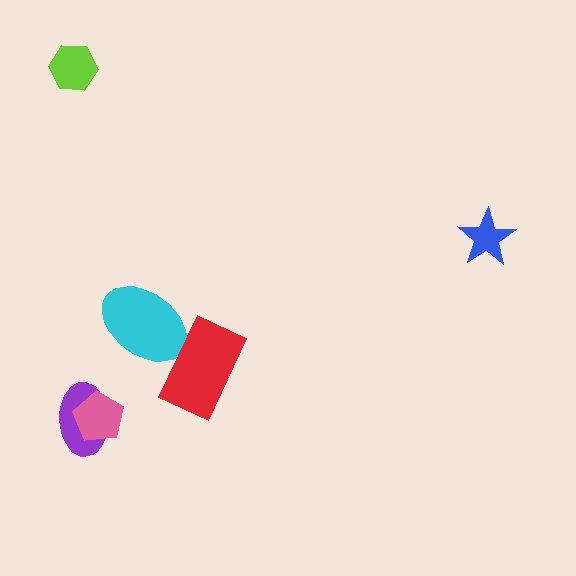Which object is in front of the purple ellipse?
The pink pentagon is in front of the purple ellipse.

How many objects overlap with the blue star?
0 objects overlap with the blue star.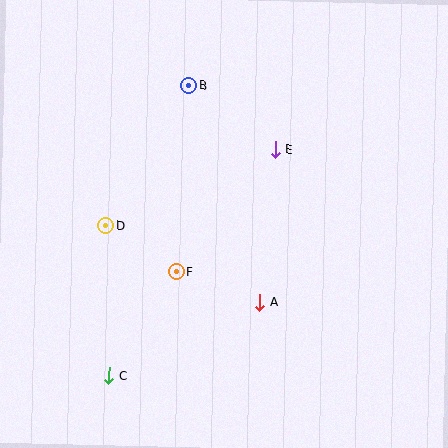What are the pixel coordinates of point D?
Point D is at (105, 226).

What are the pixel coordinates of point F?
Point F is at (176, 271).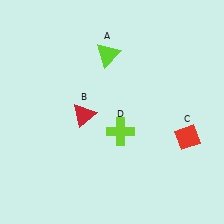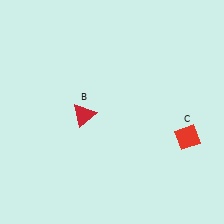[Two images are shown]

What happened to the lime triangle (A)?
The lime triangle (A) was removed in Image 2. It was in the top-left area of Image 1.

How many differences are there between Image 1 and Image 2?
There are 2 differences between the two images.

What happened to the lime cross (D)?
The lime cross (D) was removed in Image 2. It was in the bottom-right area of Image 1.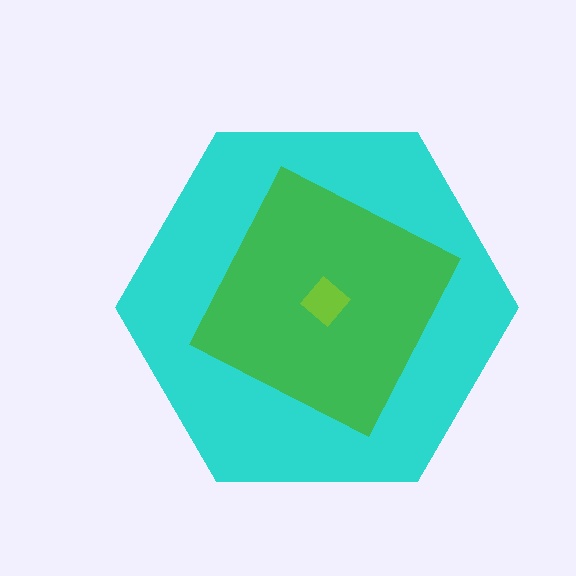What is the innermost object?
The lime diamond.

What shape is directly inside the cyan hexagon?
The green square.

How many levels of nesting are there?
3.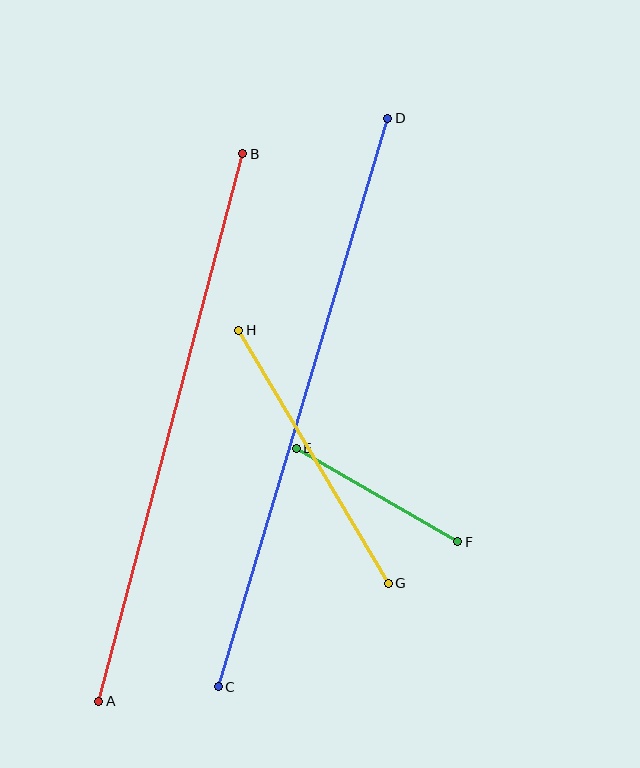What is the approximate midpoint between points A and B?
The midpoint is at approximately (171, 428) pixels.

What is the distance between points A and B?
The distance is approximately 566 pixels.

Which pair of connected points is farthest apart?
Points C and D are farthest apart.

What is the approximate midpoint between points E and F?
The midpoint is at approximately (377, 495) pixels.